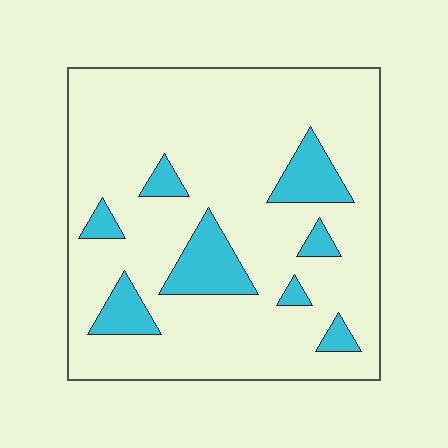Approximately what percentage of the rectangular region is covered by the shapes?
Approximately 15%.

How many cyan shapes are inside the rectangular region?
8.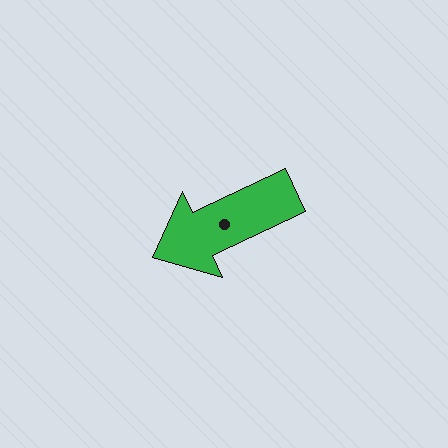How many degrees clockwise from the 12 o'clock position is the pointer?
Approximately 245 degrees.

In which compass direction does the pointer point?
Southwest.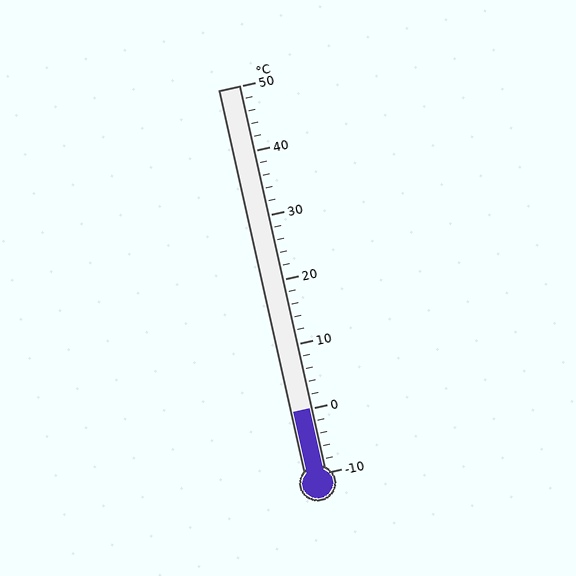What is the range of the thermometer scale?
The thermometer scale ranges from -10°C to 50°C.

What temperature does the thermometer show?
The thermometer shows approximately 0°C.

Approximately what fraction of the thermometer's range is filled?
The thermometer is filled to approximately 15% of its range.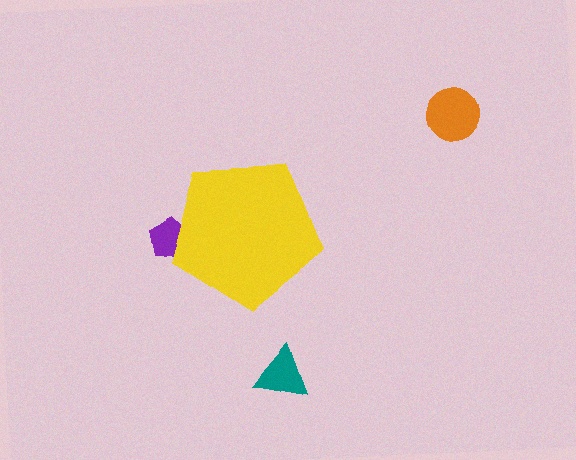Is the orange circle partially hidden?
No, the orange circle is fully visible.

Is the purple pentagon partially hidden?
Yes, the purple pentagon is partially hidden behind the yellow pentagon.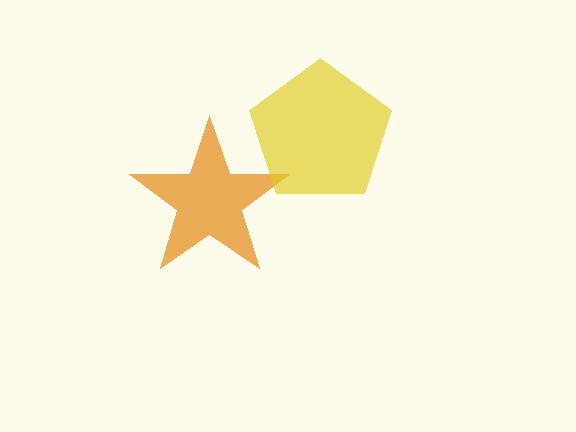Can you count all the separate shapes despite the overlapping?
Yes, there are 2 separate shapes.